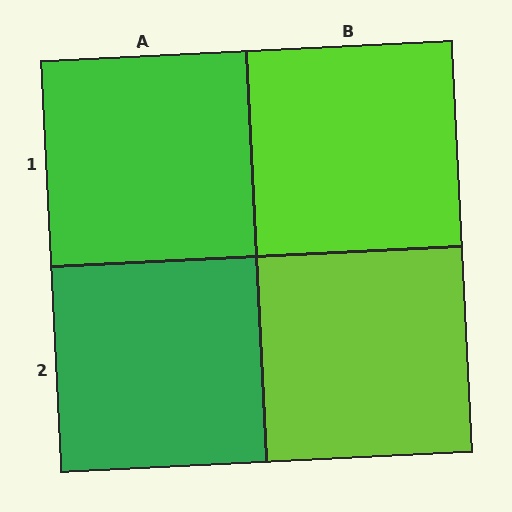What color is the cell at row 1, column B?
Lime.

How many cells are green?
2 cells are green.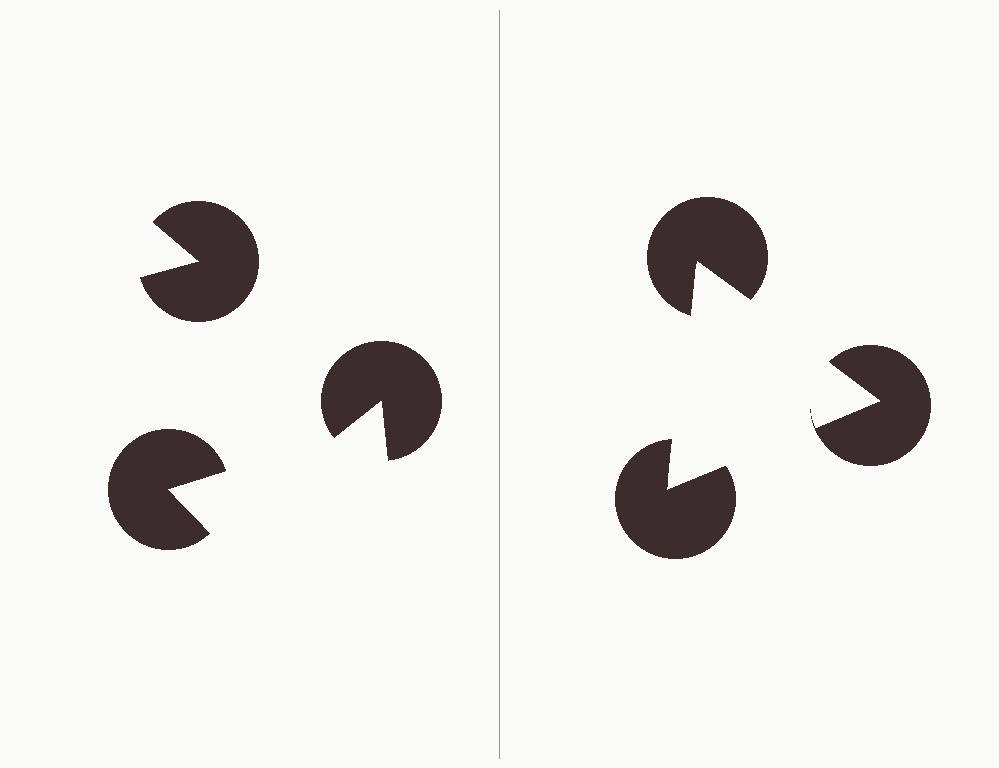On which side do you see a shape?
An illusory triangle appears on the right side. On the left side the wedge cuts are rotated, so no coherent shape forms.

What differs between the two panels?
The pac-man discs are positioned identically on both sides; only the wedge orientations differ. On the right they align to a triangle; on the left they are misaligned.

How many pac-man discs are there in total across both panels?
6 — 3 on each side.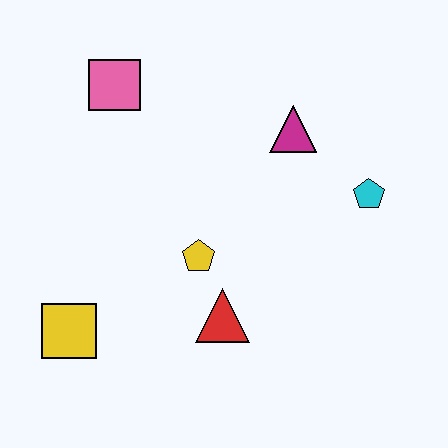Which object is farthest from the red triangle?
The pink square is farthest from the red triangle.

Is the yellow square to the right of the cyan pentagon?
No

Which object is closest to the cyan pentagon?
The magenta triangle is closest to the cyan pentagon.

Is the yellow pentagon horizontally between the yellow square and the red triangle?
Yes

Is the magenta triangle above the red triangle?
Yes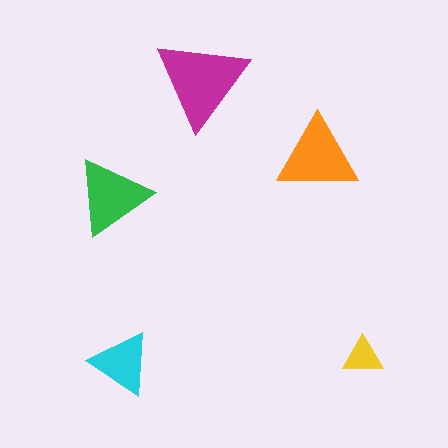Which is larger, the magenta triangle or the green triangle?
The magenta one.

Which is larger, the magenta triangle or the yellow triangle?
The magenta one.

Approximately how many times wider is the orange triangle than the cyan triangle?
About 1.5 times wider.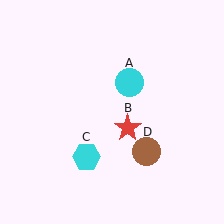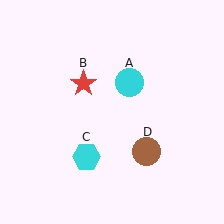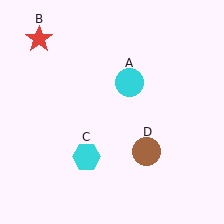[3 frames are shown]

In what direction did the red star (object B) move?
The red star (object B) moved up and to the left.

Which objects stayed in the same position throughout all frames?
Cyan circle (object A) and cyan hexagon (object C) and brown circle (object D) remained stationary.